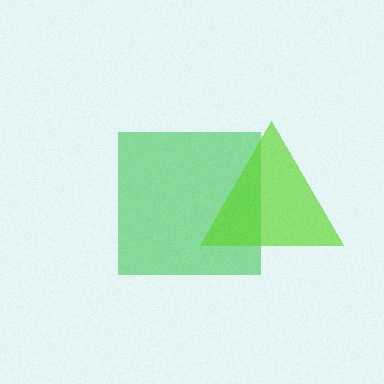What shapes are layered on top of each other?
The layered shapes are: a green square, a lime triangle.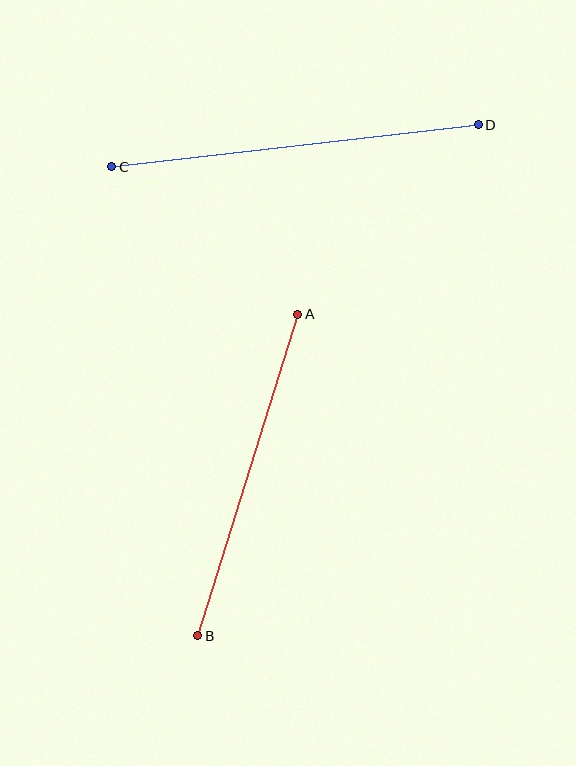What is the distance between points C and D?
The distance is approximately 369 pixels.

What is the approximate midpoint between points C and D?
The midpoint is at approximately (295, 146) pixels.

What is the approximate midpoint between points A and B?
The midpoint is at approximately (248, 475) pixels.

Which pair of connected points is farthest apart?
Points C and D are farthest apart.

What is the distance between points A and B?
The distance is approximately 337 pixels.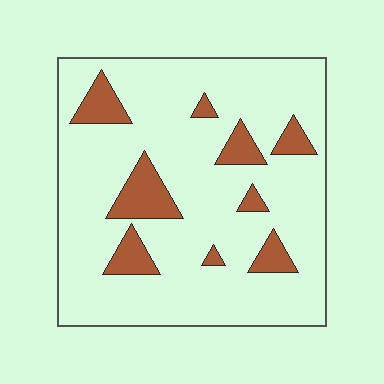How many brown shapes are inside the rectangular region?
9.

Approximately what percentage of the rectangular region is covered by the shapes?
Approximately 15%.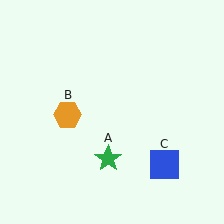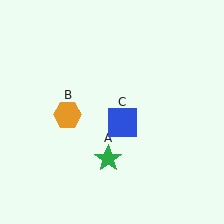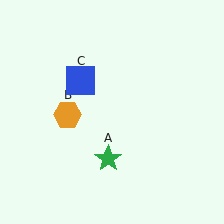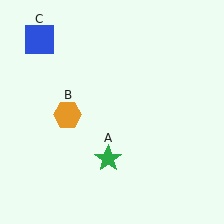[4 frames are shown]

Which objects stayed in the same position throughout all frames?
Green star (object A) and orange hexagon (object B) remained stationary.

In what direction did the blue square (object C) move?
The blue square (object C) moved up and to the left.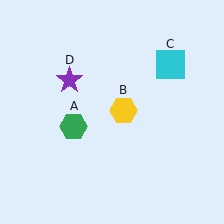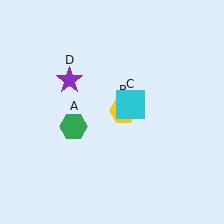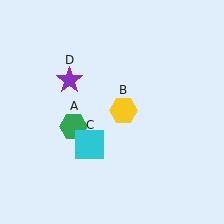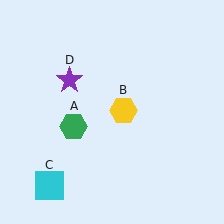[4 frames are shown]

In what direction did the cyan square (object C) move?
The cyan square (object C) moved down and to the left.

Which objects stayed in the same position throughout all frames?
Green hexagon (object A) and yellow hexagon (object B) and purple star (object D) remained stationary.